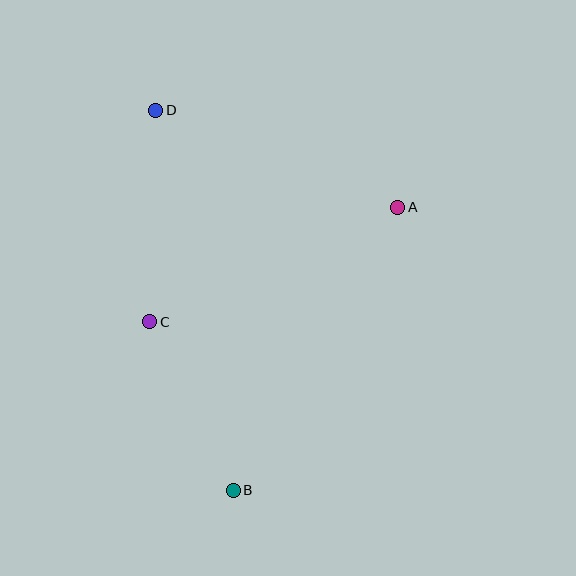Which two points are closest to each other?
Points B and C are closest to each other.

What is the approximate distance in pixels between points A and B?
The distance between A and B is approximately 328 pixels.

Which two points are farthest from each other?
Points B and D are farthest from each other.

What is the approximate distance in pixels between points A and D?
The distance between A and D is approximately 261 pixels.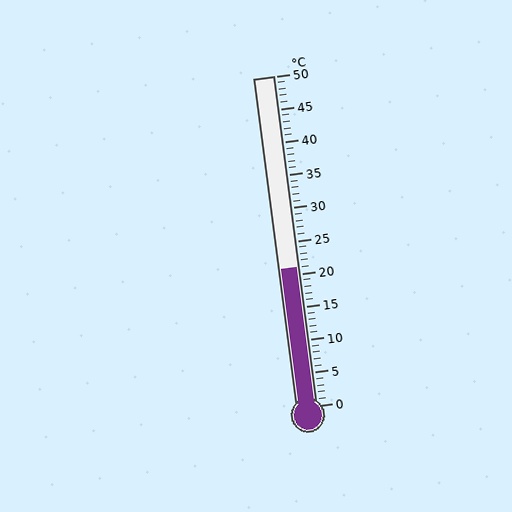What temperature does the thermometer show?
The thermometer shows approximately 21°C.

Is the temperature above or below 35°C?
The temperature is below 35°C.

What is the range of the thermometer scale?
The thermometer scale ranges from 0°C to 50°C.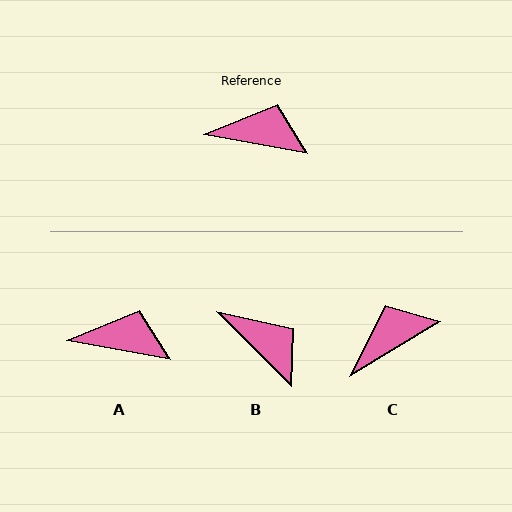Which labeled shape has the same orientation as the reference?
A.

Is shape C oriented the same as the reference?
No, it is off by about 42 degrees.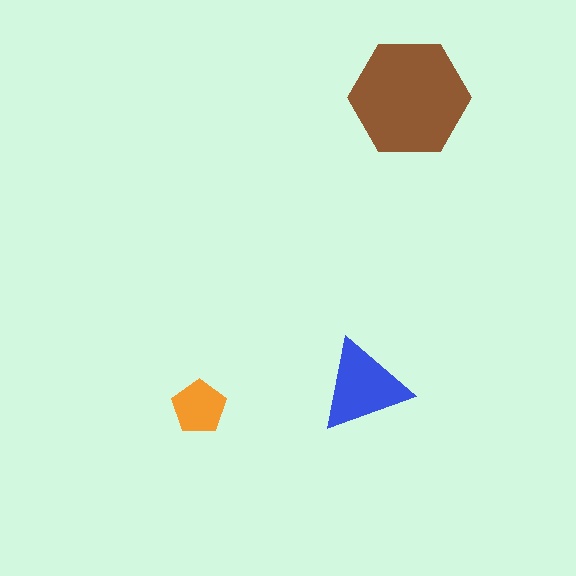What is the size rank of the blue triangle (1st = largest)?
2nd.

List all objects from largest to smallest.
The brown hexagon, the blue triangle, the orange pentagon.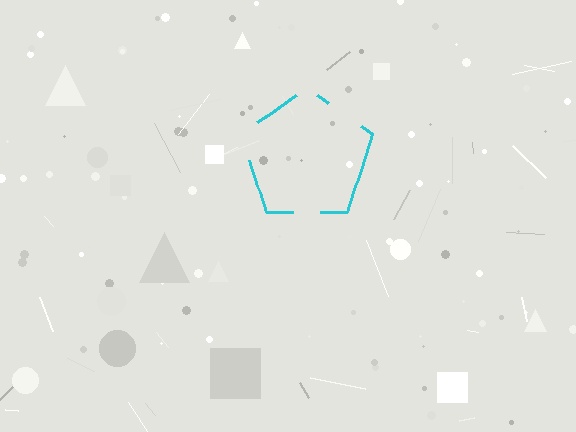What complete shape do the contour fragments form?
The contour fragments form a pentagon.